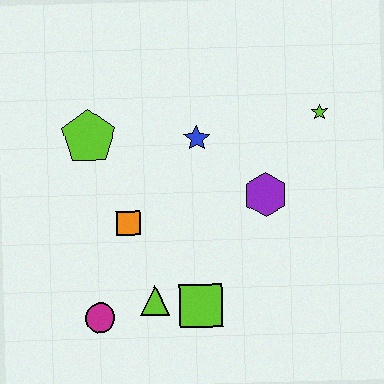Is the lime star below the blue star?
No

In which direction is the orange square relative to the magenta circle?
The orange square is above the magenta circle.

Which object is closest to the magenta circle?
The lime triangle is closest to the magenta circle.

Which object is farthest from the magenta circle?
The lime star is farthest from the magenta circle.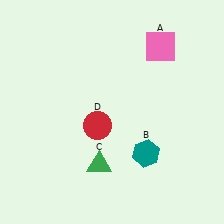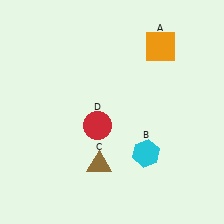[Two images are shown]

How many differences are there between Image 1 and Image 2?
There are 3 differences between the two images.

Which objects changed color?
A changed from pink to orange. B changed from teal to cyan. C changed from green to brown.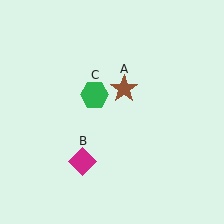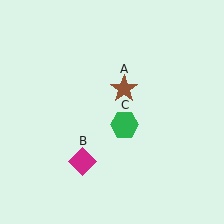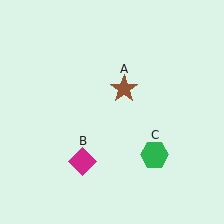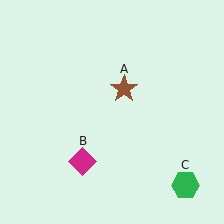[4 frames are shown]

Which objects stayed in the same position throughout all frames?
Brown star (object A) and magenta diamond (object B) remained stationary.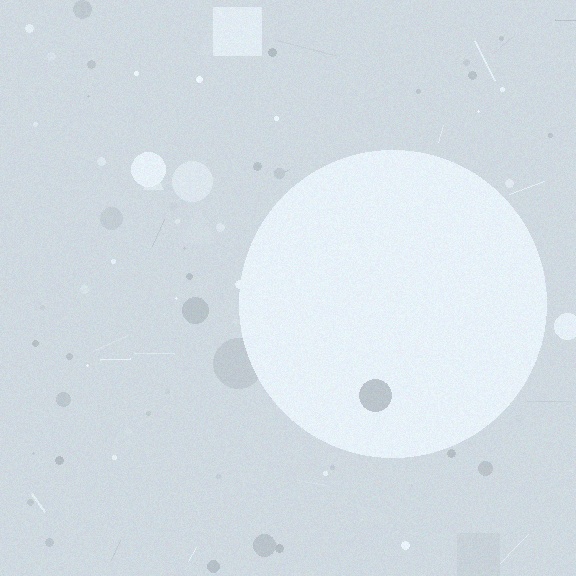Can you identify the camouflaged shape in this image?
The camouflaged shape is a circle.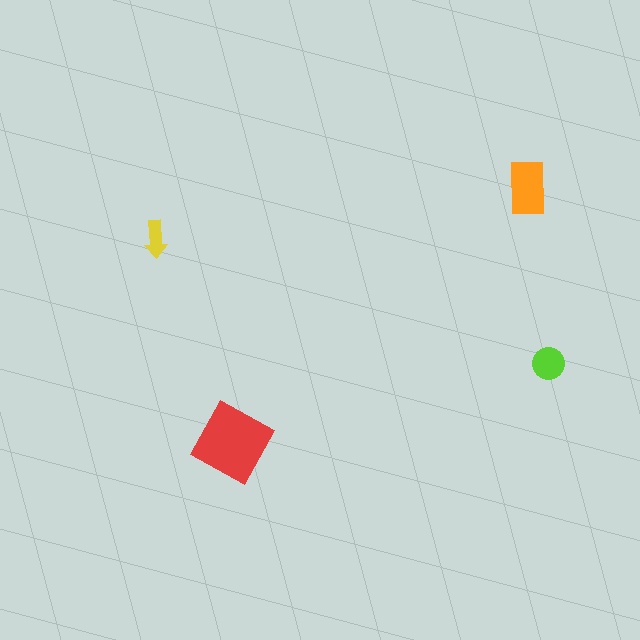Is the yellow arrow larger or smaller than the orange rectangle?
Smaller.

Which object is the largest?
The red square.